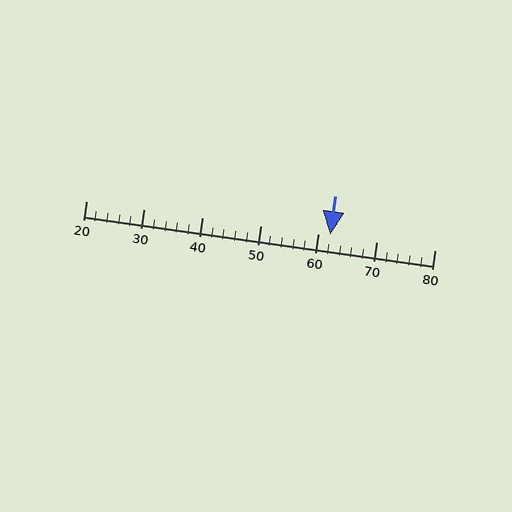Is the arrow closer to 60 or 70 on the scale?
The arrow is closer to 60.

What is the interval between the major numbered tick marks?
The major tick marks are spaced 10 units apart.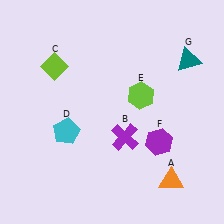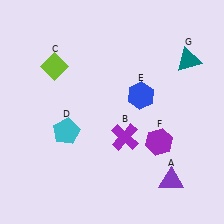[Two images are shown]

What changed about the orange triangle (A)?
In Image 1, A is orange. In Image 2, it changed to purple.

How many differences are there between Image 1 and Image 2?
There are 2 differences between the two images.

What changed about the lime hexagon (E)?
In Image 1, E is lime. In Image 2, it changed to blue.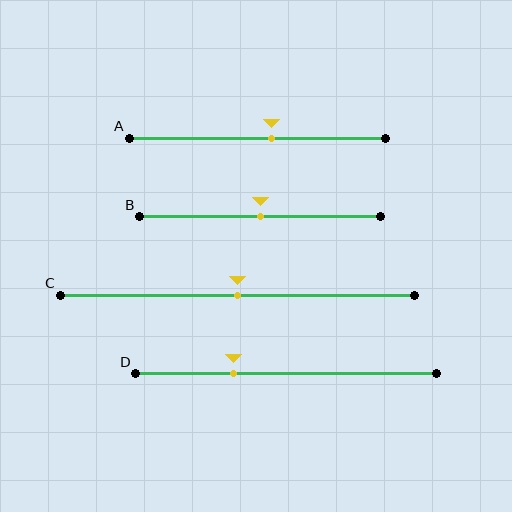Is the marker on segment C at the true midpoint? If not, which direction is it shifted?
Yes, the marker on segment C is at the true midpoint.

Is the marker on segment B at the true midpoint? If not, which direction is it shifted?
Yes, the marker on segment B is at the true midpoint.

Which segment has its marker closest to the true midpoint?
Segment B has its marker closest to the true midpoint.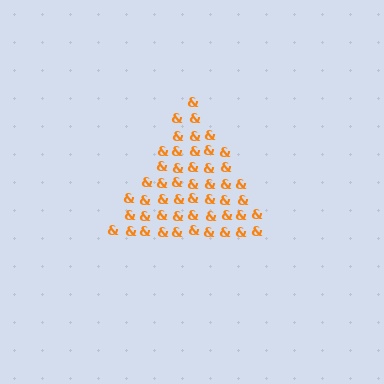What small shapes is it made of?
It is made of small ampersands.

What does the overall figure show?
The overall figure shows a triangle.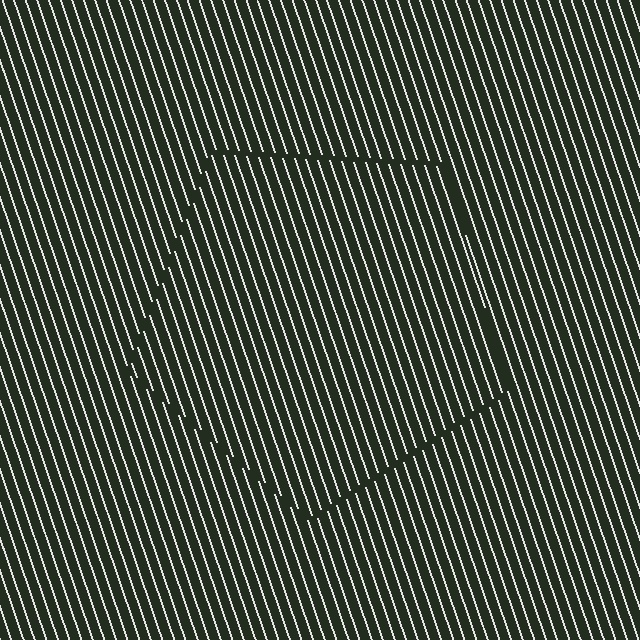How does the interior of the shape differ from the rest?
The interior of the shape contains the same grating, shifted by half a period — the contour is defined by the phase discontinuity where line-ends from the inner and outer gratings abut.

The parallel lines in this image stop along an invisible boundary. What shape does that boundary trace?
An illusory pentagon. The interior of the shape contains the same grating, shifted by half a period — the contour is defined by the phase discontinuity where line-ends from the inner and outer gratings abut.